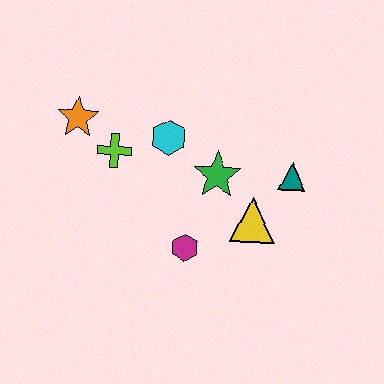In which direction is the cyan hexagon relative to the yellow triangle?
The cyan hexagon is to the left of the yellow triangle.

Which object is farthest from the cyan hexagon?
The teal triangle is farthest from the cyan hexagon.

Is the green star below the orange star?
Yes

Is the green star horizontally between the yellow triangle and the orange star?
Yes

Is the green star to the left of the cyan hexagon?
No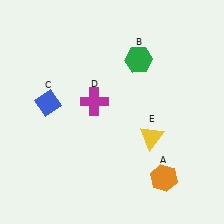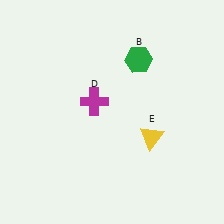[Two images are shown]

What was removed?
The blue diamond (C), the orange hexagon (A) were removed in Image 2.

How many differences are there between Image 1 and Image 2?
There are 2 differences between the two images.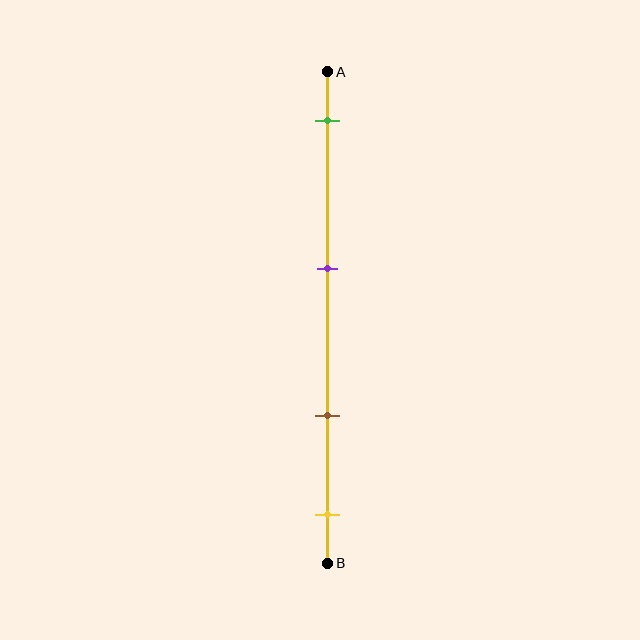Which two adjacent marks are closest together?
The brown and yellow marks are the closest adjacent pair.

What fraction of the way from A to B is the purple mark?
The purple mark is approximately 40% (0.4) of the way from A to B.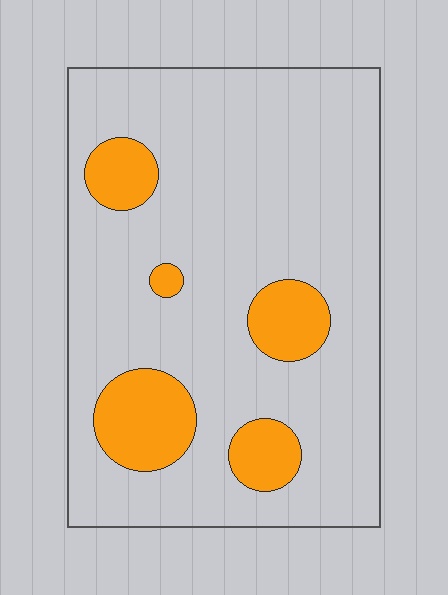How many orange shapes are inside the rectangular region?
5.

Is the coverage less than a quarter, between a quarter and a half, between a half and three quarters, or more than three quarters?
Less than a quarter.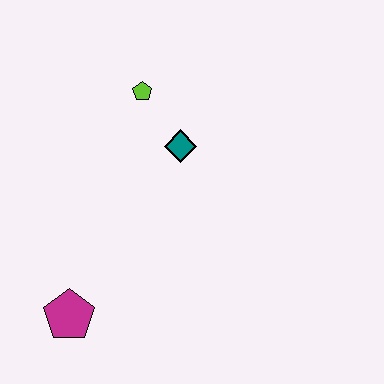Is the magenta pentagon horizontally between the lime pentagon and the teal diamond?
No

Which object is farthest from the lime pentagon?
The magenta pentagon is farthest from the lime pentagon.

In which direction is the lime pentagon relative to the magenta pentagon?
The lime pentagon is above the magenta pentagon.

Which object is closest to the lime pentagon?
The teal diamond is closest to the lime pentagon.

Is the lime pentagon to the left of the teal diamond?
Yes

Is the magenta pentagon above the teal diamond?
No